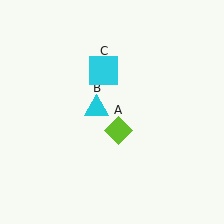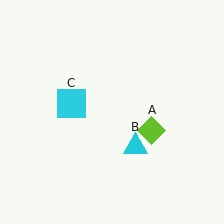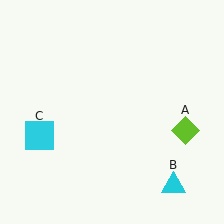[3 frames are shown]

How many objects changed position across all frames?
3 objects changed position: lime diamond (object A), cyan triangle (object B), cyan square (object C).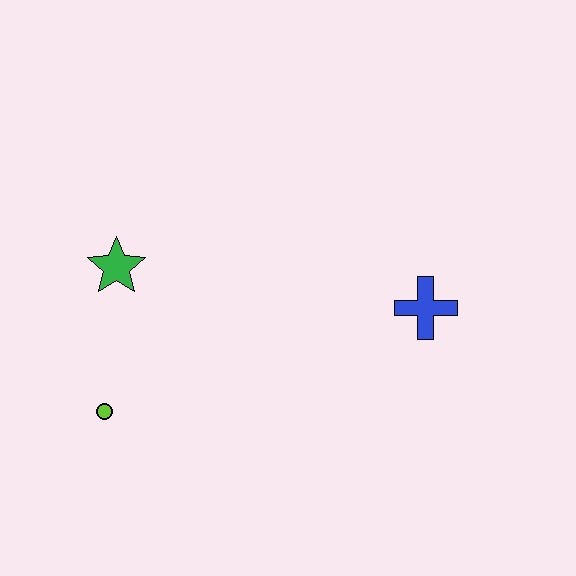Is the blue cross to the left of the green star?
No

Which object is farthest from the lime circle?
The blue cross is farthest from the lime circle.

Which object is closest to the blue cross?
The green star is closest to the blue cross.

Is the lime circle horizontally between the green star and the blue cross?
No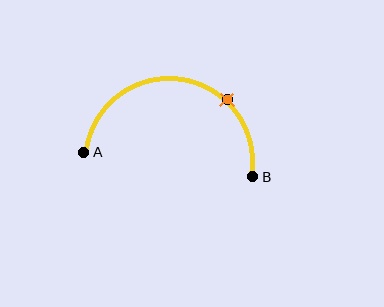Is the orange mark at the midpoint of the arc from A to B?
No. The orange mark lies on the arc but is closer to endpoint B. The arc midpoint would be at the point on the curve equidistant along the arc from both A and B.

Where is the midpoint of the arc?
The arc midpoint is the point on the curve farthest from the straight line joining A and B. It sits above that line.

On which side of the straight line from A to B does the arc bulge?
The arc bulges above the straight line connecting A and B.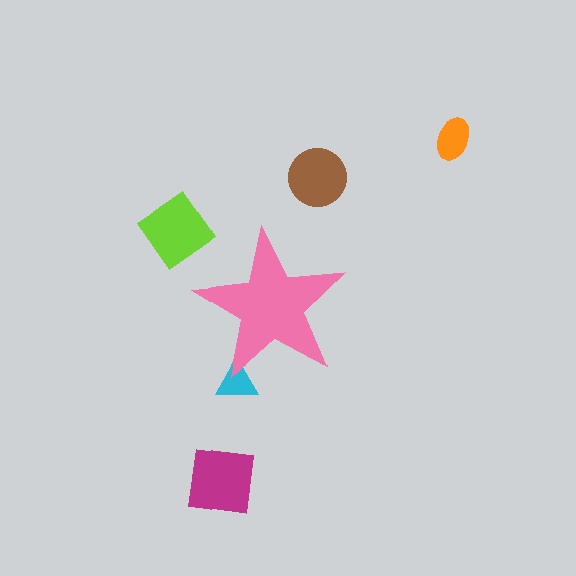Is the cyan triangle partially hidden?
Yes, the cyan triangle is partially hidden behind the pink star.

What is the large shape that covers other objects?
A pink star.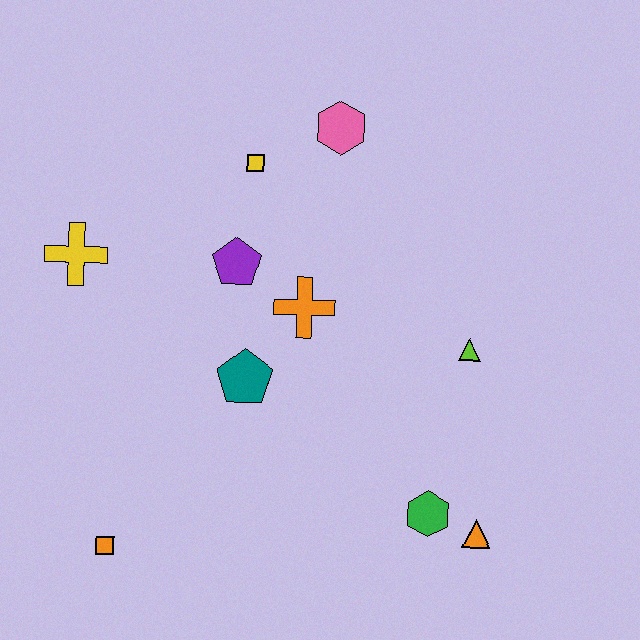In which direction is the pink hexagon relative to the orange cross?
The pink hexagon is above the orange cross.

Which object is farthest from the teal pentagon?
The orange triangle is farthest from the teal pentagon.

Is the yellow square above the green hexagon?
Yes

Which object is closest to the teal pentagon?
The orange cross is closest to the teal pentagon.